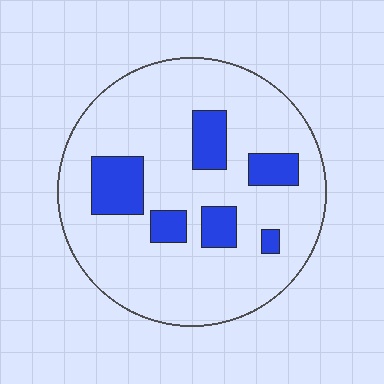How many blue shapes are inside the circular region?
6.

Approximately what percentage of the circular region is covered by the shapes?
Approximately 20%.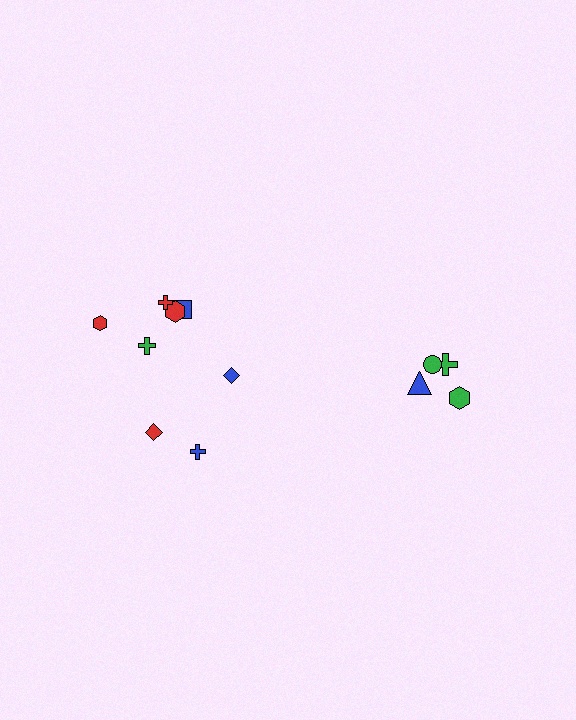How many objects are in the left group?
There are 8 objects.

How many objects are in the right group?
There are 4 objects.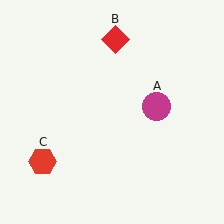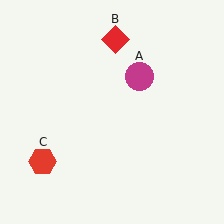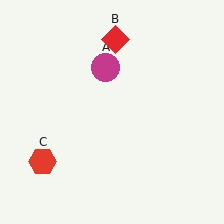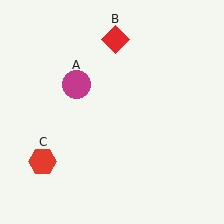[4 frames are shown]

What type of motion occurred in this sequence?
The magenta circle (object A) rotated counterclockwise around the center of the scene.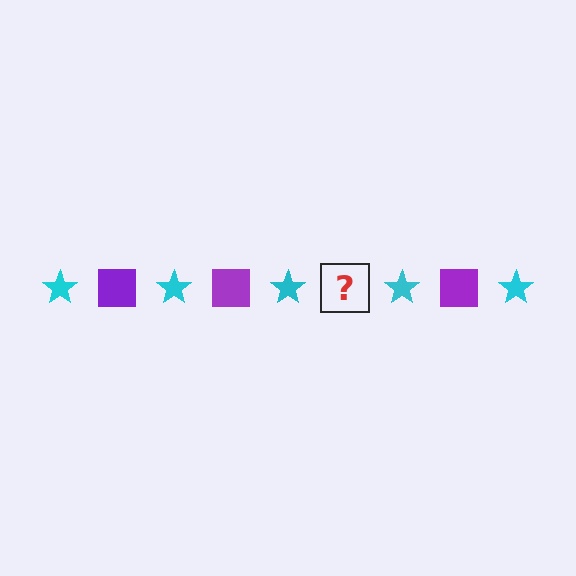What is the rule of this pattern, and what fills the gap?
The rule is that the pattern alternates between cyan star and purple square. The gap should be filled with a purple square.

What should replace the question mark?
The question mark should be replaced with a purple square.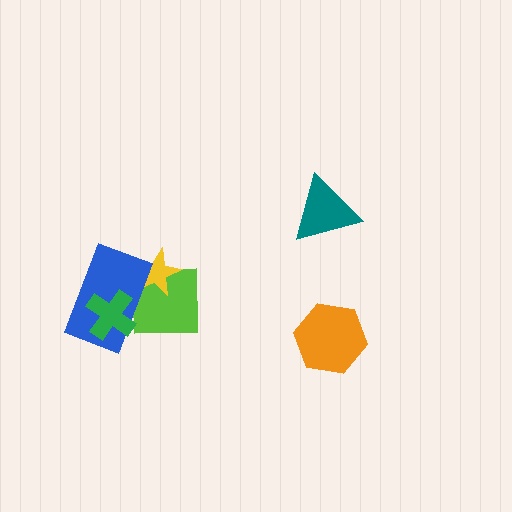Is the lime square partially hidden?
Yes, it is partially covered by another shape.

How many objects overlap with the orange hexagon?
0 objects overlap with the orange hexagon.